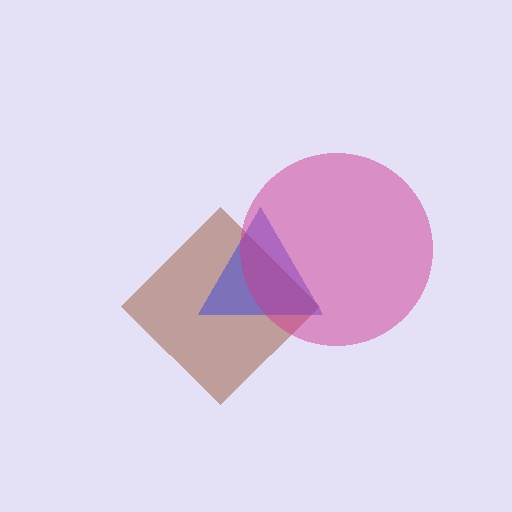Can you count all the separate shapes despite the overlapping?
Yes, there are 3 separate shapes.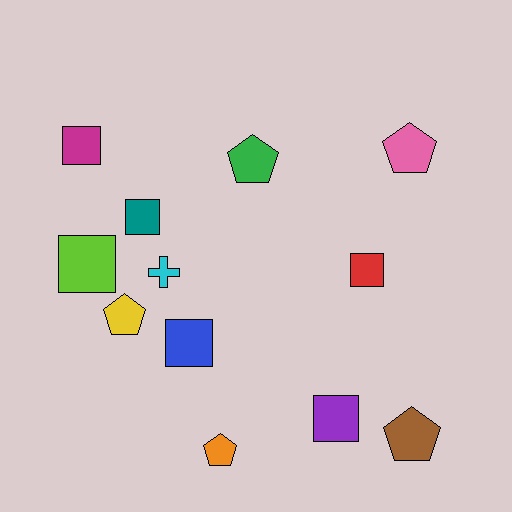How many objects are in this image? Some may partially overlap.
There are 12 objects.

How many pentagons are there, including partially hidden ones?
There are 5 pentagons.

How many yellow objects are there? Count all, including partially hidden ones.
There is 1 yellow object.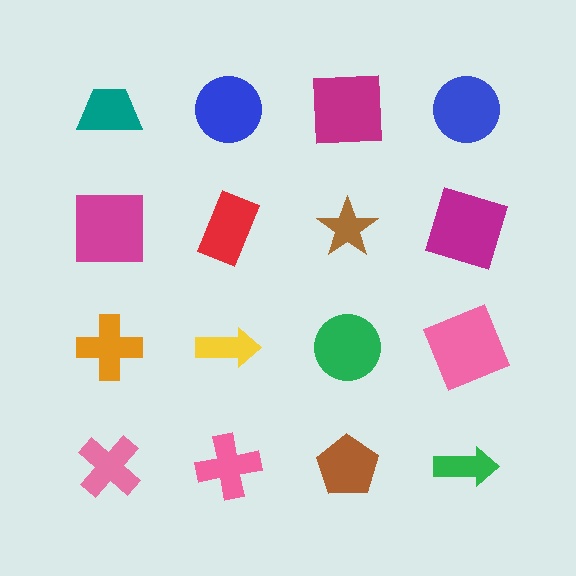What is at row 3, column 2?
A yellow arrow.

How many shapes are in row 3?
4 shapes.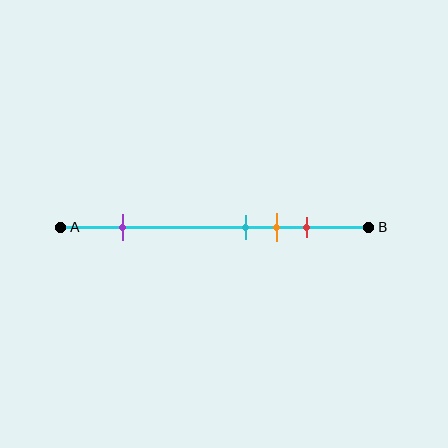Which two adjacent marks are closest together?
The cyan and orange marks are the closest adjacent pair.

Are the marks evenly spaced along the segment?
No, the marks are not evenly spaced.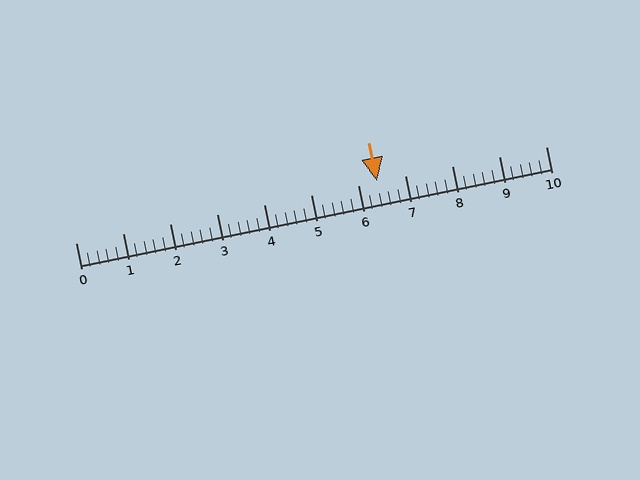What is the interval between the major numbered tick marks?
The major tick marks are spaced 1 units apart.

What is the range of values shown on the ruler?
The ruler shows values from 0 to 10.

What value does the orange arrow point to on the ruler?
The orange arrow points to approximately 6.4.